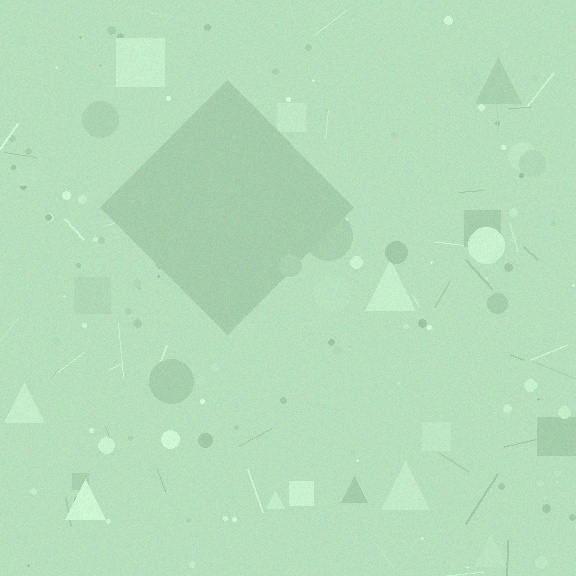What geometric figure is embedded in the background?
A diamond is embedded in the background.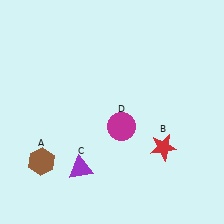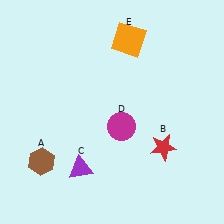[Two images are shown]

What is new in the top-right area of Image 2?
An orange square (E) was added in the top-right area of Image 2.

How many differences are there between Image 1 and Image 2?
There is 1 difference between the two images.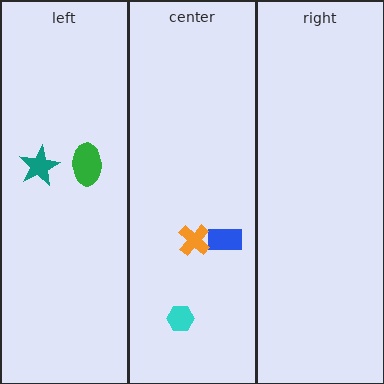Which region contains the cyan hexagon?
The center region.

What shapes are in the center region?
The cyan hexagon, the blue rectangle, the orange cross.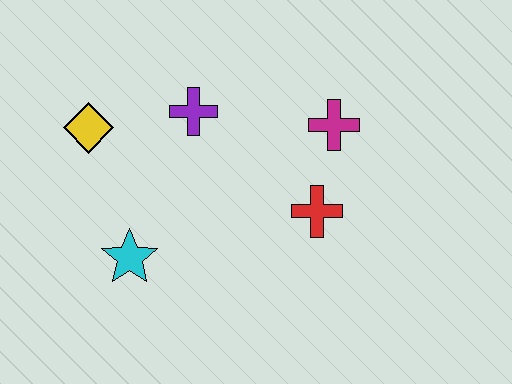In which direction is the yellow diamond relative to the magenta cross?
The yellow diamond is to the left of the magenta cross.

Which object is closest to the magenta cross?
The red cross is closest to the magenta cross.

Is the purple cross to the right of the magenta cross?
No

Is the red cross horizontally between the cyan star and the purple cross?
No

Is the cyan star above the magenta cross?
No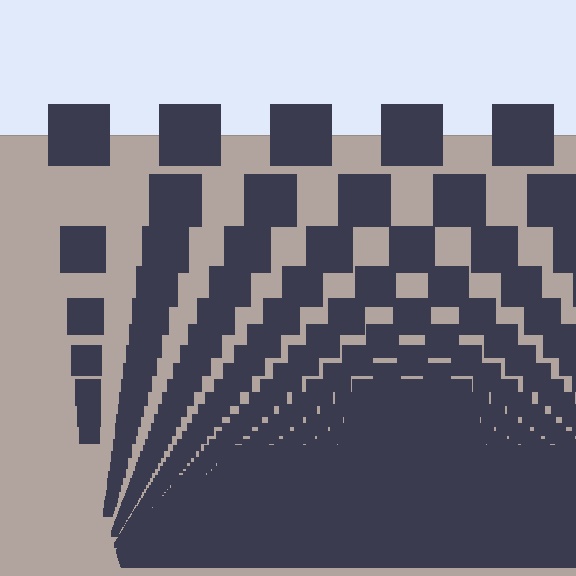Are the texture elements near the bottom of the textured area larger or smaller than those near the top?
Smaller. The gradient is inverted — elements near the bottom are smaller and denser.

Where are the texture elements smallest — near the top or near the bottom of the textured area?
Near the bottom.